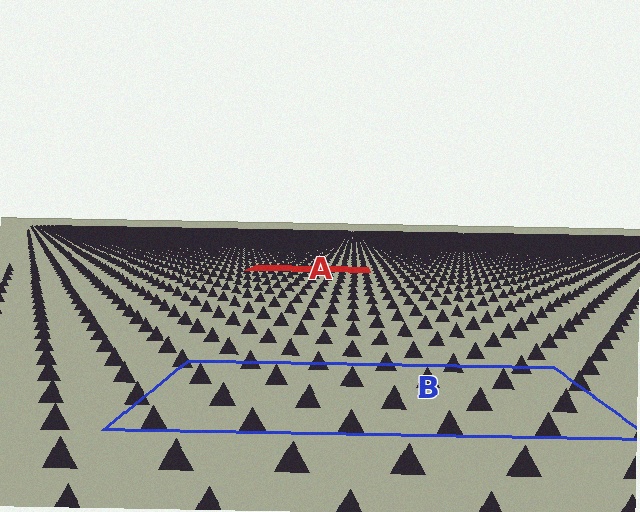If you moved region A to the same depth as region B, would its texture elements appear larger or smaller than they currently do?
They would appear larger. At a closer depth, the same texture elements are projected at a bigger on-screen size.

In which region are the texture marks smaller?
The texture marks are smaller in region A, because it is farther away.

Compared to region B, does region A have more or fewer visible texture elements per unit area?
Region A has more texture elements per unit area — they are packed more densely because it is farther away.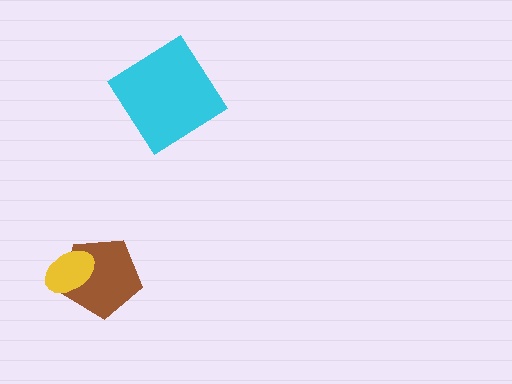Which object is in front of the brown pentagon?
The yellow ellipse is in front of the brown pentagon.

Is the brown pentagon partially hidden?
Yes, it is partially covered by another shape.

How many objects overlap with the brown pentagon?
1 object overlaps with the brown pentagon.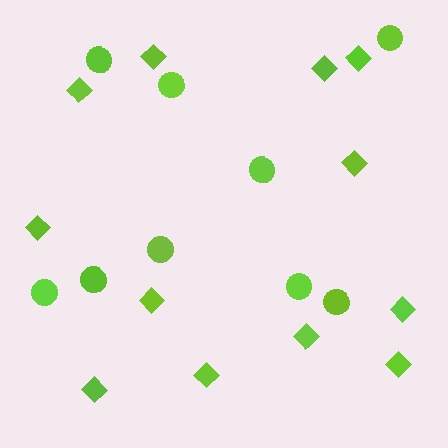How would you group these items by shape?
There are 2 groups: one group of diamonds (12) and one group of circles (9).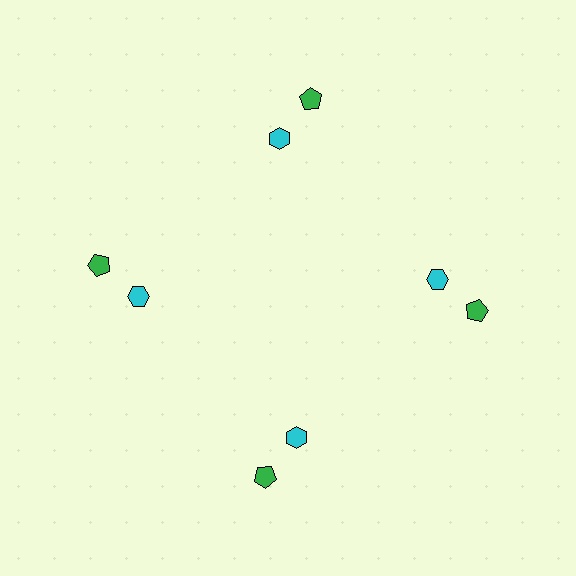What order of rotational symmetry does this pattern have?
This pattern has 4-fold rotational symmetry.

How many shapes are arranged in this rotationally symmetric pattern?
There are 8 shapes, arranged in 4 groups of 2.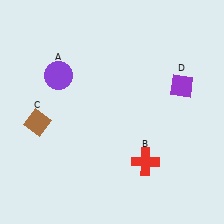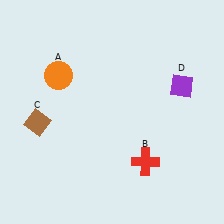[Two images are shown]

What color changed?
The circle (A) changed from purple in Image 1 to orange in Image 2.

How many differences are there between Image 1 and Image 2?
There is 1 difference between the two images.